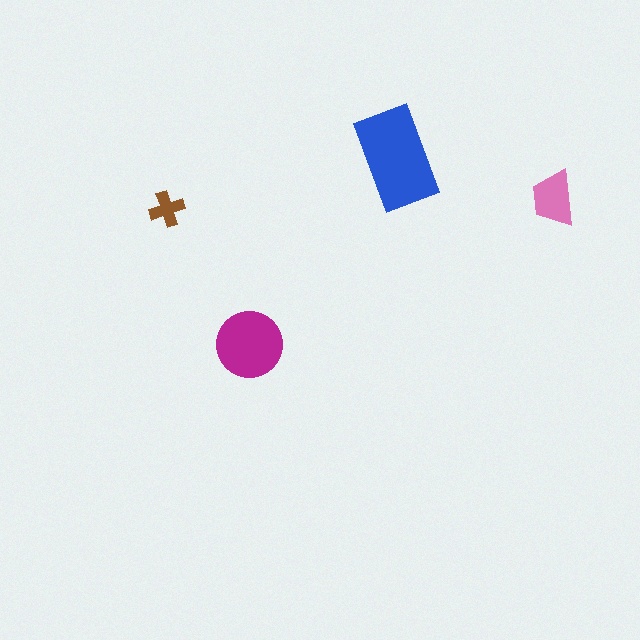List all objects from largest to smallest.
The blue rectangle, the magenta circle, the pink trapezoid, the brown cross.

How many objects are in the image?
There are 4 objects in the image.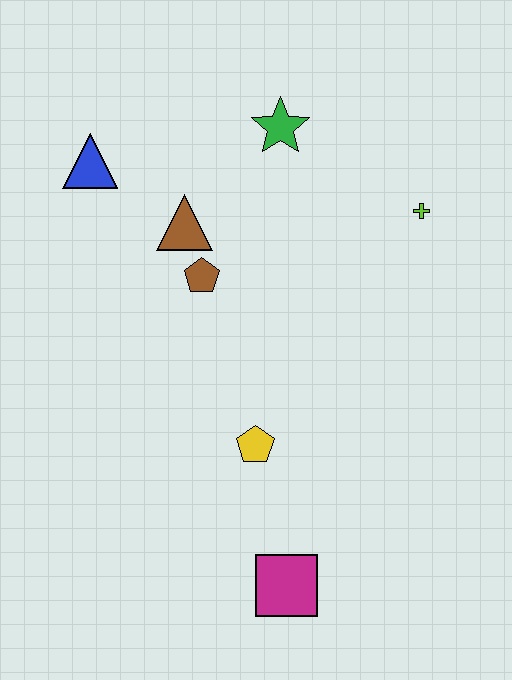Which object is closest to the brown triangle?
The brown pentagon is closest to the brown triangle.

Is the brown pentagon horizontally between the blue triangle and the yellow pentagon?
Yes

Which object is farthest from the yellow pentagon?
The blue triangle is farthest from the yellow pentagon.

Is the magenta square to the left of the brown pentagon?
No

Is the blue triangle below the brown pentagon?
No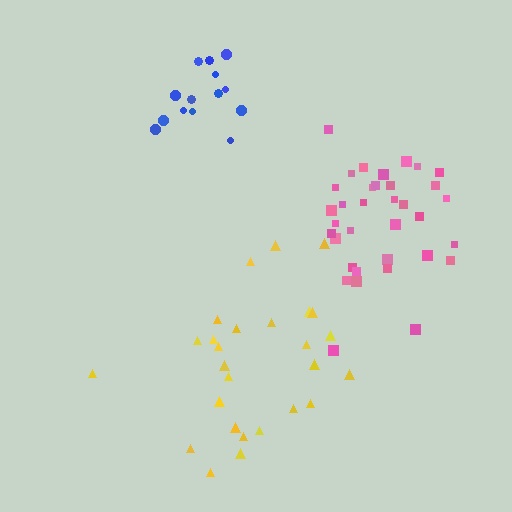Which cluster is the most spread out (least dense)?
Yellow.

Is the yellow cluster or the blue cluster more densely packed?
Blue.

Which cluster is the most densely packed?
Blue.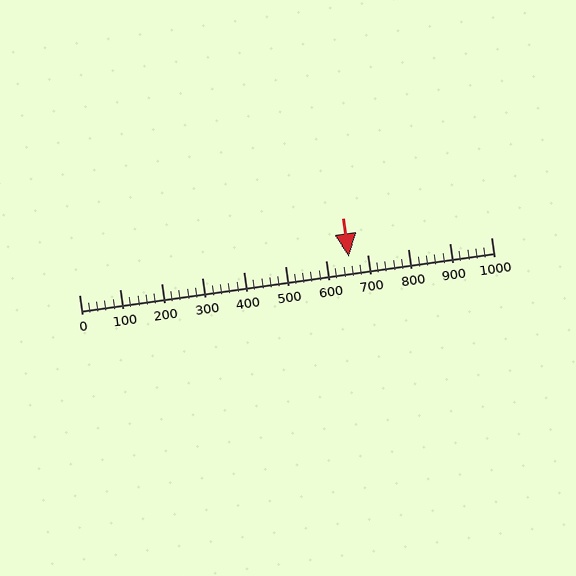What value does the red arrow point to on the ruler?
The red arrow points to approximately 656.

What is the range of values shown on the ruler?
The ruler shows values from 0 to 1000.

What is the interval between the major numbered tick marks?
The major tick marks are spaced 100 units apart.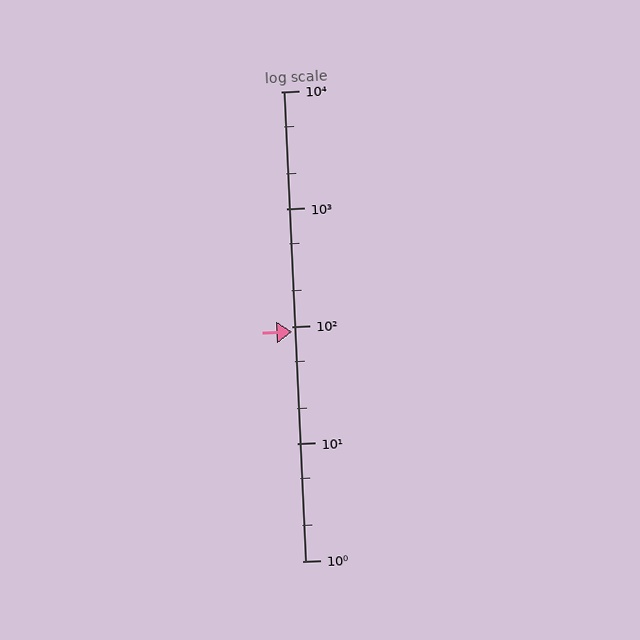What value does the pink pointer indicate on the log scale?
The pointer indicates approximately 89.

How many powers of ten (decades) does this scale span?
The scale spans 4 decades, from 1 to 10000.